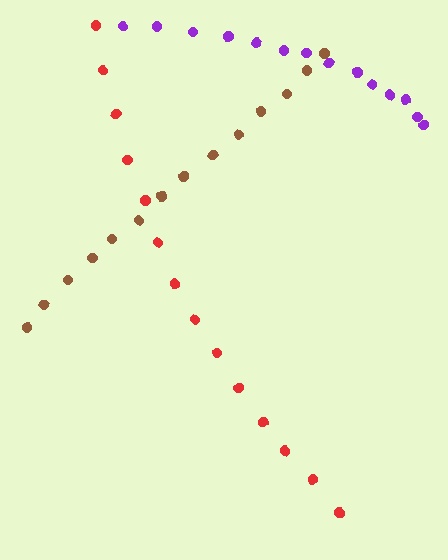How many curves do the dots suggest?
There are 3 distinct paths.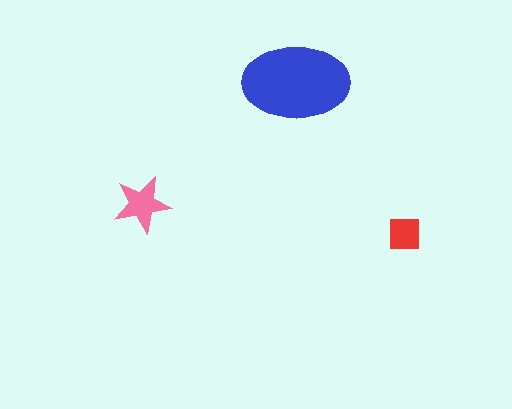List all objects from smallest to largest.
The red square, the pink star, the blue ellipse.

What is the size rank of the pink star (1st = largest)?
2nd.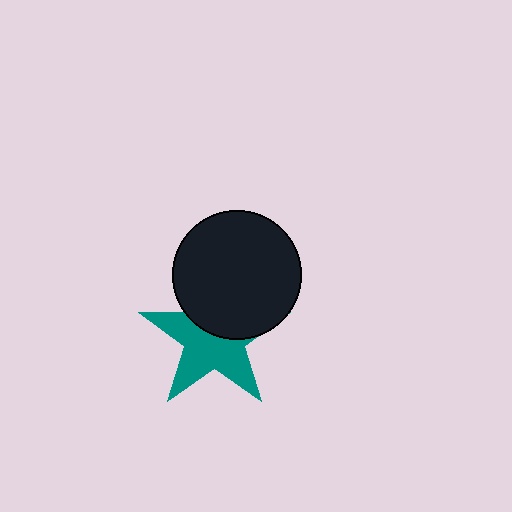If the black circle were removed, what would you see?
You would see the complete teal star.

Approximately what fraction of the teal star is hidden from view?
Roughly 41% of the teal star is hidden behind the black circle.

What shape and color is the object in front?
The object in front is a black circle.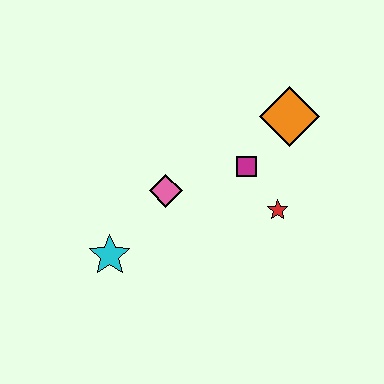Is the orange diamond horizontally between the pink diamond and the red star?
No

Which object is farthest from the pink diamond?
The orange diamond is farthest from the pink diamond.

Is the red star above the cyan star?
Yes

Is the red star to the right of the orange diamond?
No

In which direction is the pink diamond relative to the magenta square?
The pink diamond is to the left of the magenta square.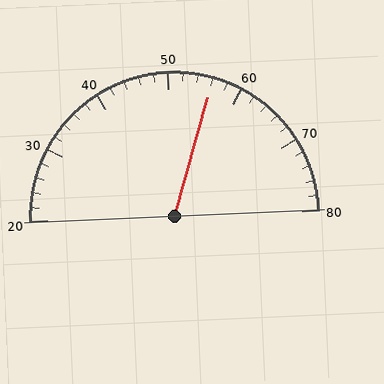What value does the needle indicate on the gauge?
The needle indicates approximately 56.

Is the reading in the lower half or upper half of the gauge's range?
The reading is in the upper half of the range (20 to 80).